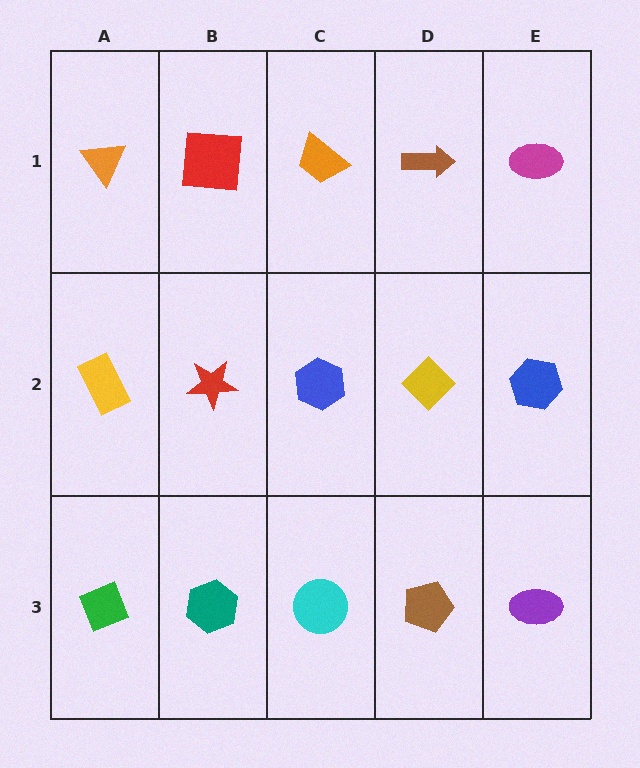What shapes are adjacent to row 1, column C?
A blue hexagon (row 2, column C), a red square (row 1, column B), a brown arrow (row 1, column D).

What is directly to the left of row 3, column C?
A teal hexagon.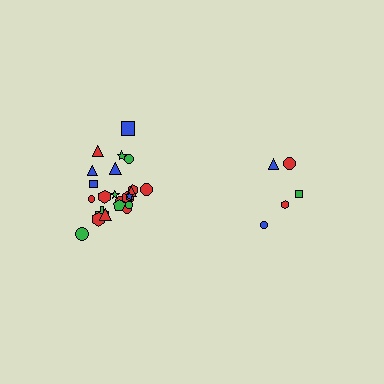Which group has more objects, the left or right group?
The left group.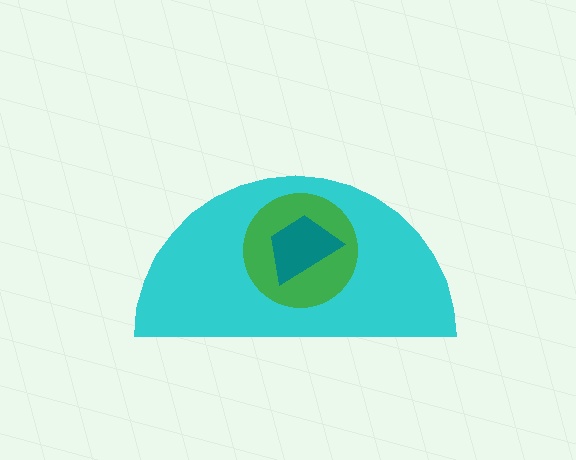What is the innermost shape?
The teal trapezoid.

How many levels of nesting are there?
3.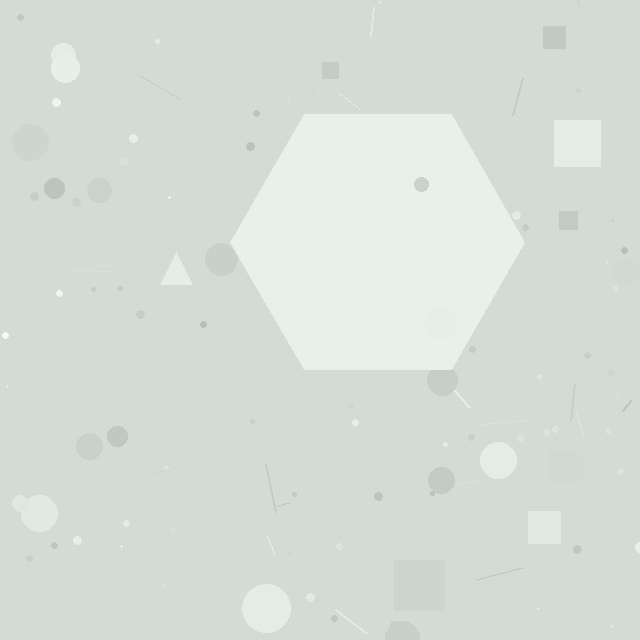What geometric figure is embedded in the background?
A hexagon is embedded in the background.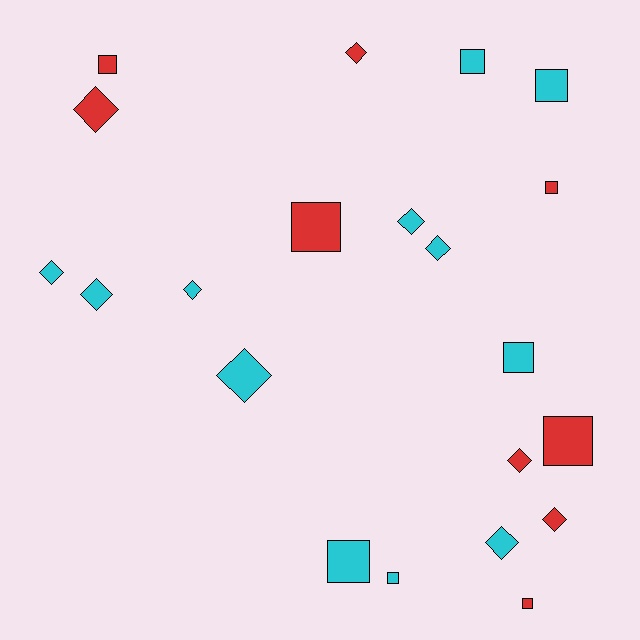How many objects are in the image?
There are 21 objects.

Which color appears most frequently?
Cyan, with 12 objects.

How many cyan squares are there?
There are 5 cyan squares.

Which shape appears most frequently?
Diamond, with 11 objects.